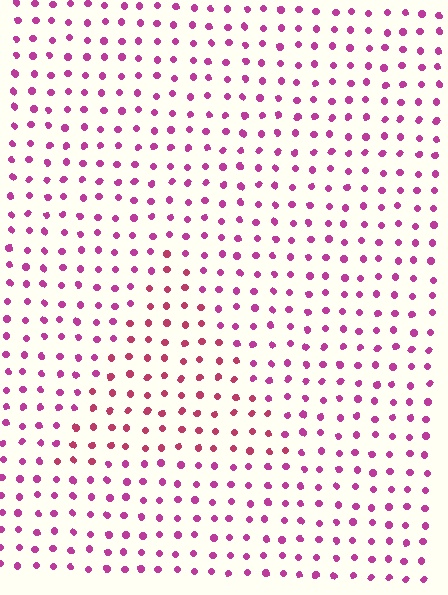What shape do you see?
I see a triangle.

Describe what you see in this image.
The image is filled with small magenta elements in a uniform arrangement. A triangle-shaped region is visible where the elements are tinted to a slightly different hue, forming a subtle color boundary.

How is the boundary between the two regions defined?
The boundary is defined purely by a slight shift in hue (about 24 degrees). Spacing, size, and orientation are identical on both sides.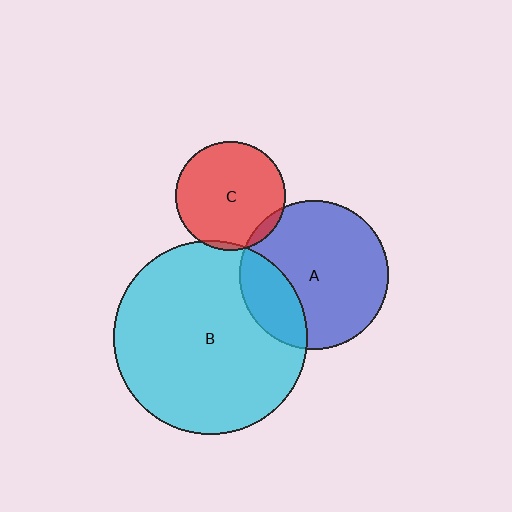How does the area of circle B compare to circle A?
Approximately 1.7 times.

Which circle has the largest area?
Circle B (cyan).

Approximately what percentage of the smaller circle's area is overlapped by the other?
Approximately 5%.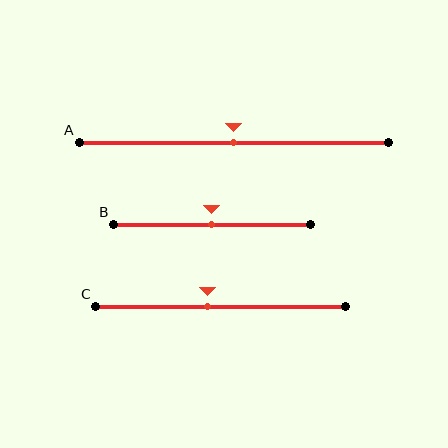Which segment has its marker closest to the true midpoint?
Segment A has its marker closest to the true midpoint.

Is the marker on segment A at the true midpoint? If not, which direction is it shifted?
Yes, the marker on segment A is at the true midpoint.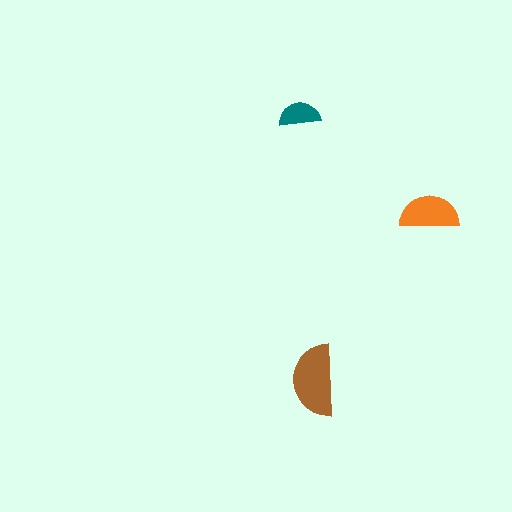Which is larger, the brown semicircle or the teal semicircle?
The brown one.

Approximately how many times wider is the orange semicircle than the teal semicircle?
About 1.5 times wider.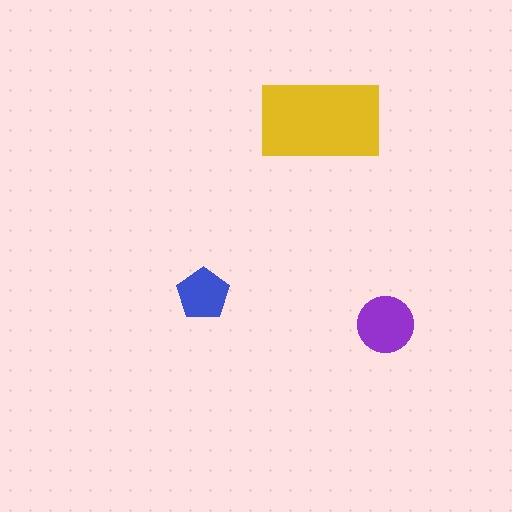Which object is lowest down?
The purple circle is bottommost.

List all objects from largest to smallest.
The yellow rectangle, the purple circle, the blue pentagon.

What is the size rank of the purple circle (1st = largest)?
2nd.